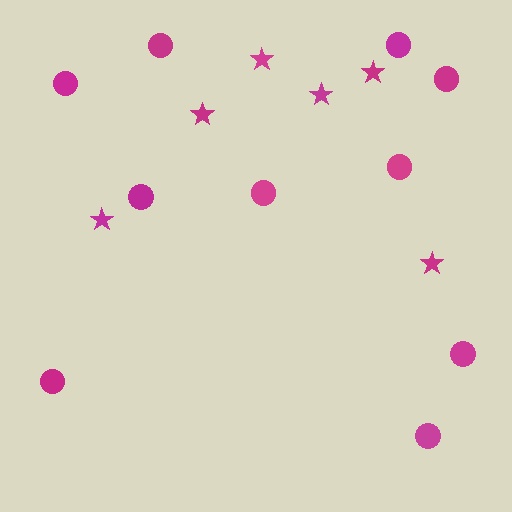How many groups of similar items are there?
There are 2 groups: one group of circles (10) and one group of stars (6).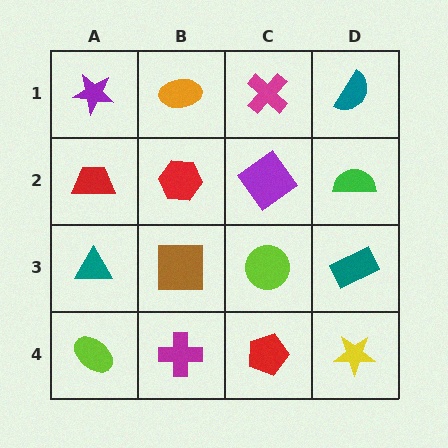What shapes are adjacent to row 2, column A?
A purple star (row 1, column A), a teal triangle (row 3, column A), a red hexagon (row 2, column B).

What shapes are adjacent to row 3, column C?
A purple diamond (row 2, column C), a red pentagon (row 4, column C), a brown square (row 3, column B), a teal rectangle (row 3, column D).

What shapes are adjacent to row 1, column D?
A green semicircle (row 2, column D), a magenta cross (row 1, column C).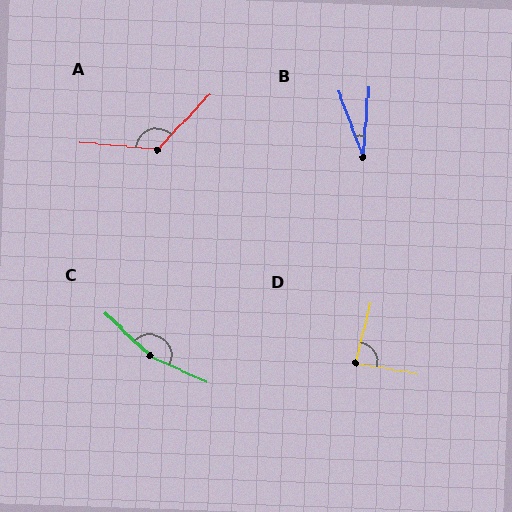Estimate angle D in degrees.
Approximately 85 degrees.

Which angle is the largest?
C, at approximately 161 degrees.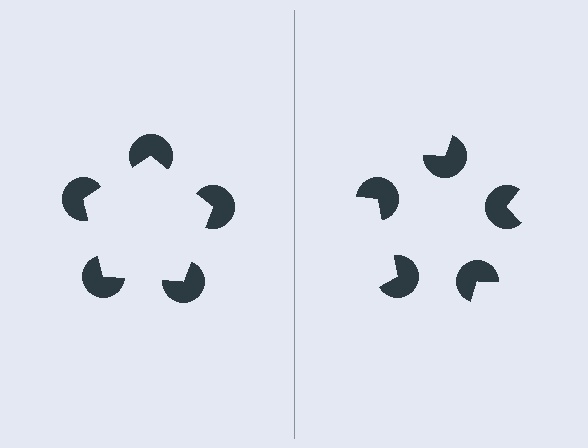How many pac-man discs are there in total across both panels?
10 — 5 on each side.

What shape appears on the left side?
An illusory pentagon.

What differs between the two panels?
The pac-man discs are positioned identically on both sides; only the wedge orientations differ. On the left they align to a pentagon; on the right they are misaligned.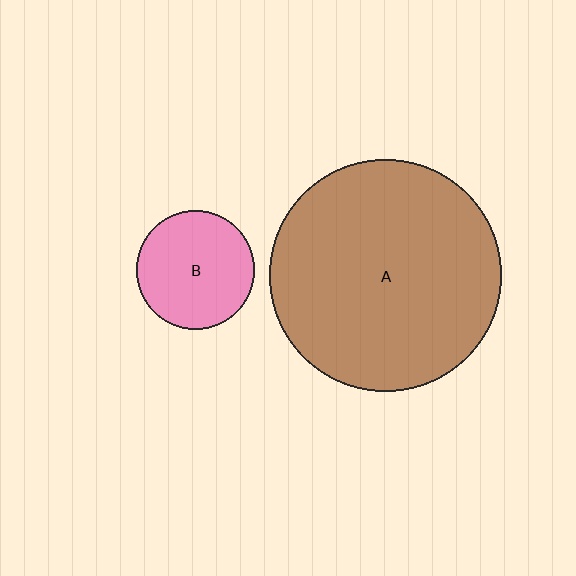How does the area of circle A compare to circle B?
Approximately 3.8 times.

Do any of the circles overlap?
No, none of the circles overlap.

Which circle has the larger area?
Circle A (brown).